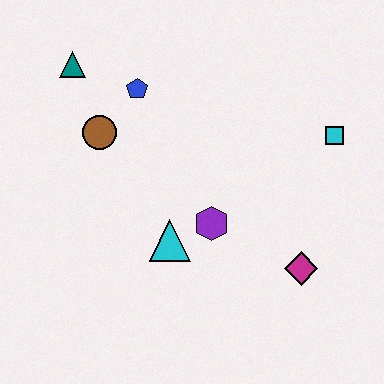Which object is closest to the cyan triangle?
The purple hexagon is closest to the cyan triangle.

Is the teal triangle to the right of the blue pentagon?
No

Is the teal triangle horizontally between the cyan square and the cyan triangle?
No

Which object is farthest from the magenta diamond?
The teal triangle is farthest from the magenta diamond.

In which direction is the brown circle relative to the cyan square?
The brown circle is to the left of the cyan square.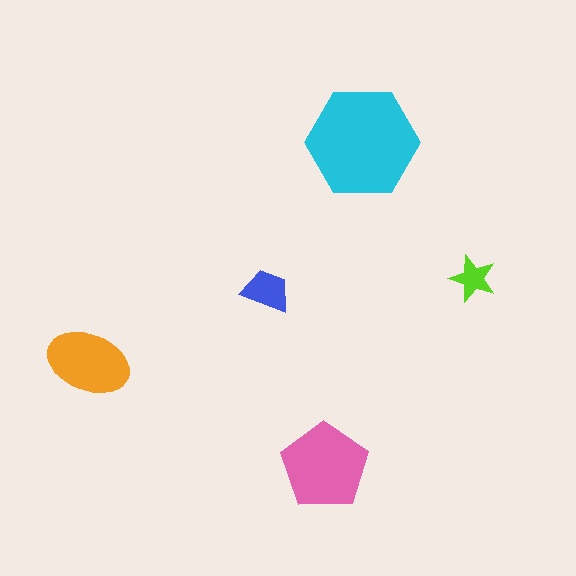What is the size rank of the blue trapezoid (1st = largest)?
4th.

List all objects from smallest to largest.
The lime star, the blue trapezoid, the orange ellipse, the pink pentagon, the cyan hexagon.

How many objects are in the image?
There are 5 objects in the image.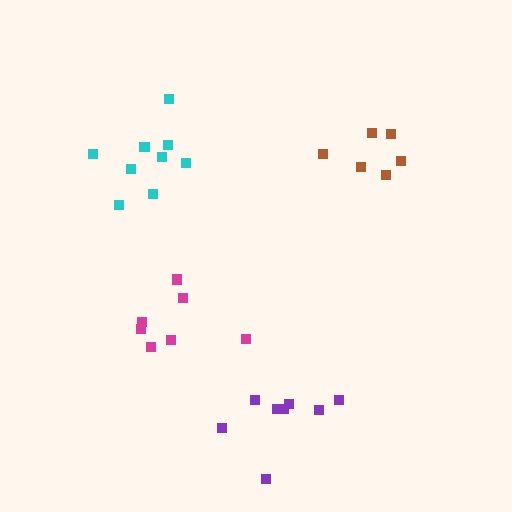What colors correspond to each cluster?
The clusters are colored: brown, purple, magenta, cyan.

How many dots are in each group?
Group 1: 6 dots, Group 2: 8 dots, Group 3: 7 dots, Group 4: 9 dots (30 total).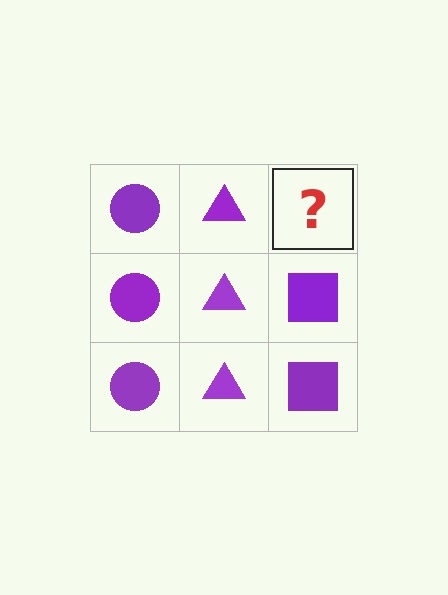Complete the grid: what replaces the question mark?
The question mark should be replaced with a purple square.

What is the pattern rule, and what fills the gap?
The rule is that each column has a consistent shape. The gap should be filled with a purple square.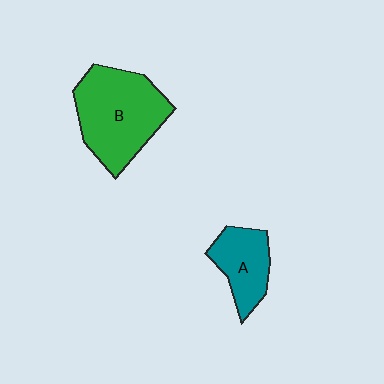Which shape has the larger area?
Shape B (green).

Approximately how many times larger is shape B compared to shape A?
Approximately 1.9 times.